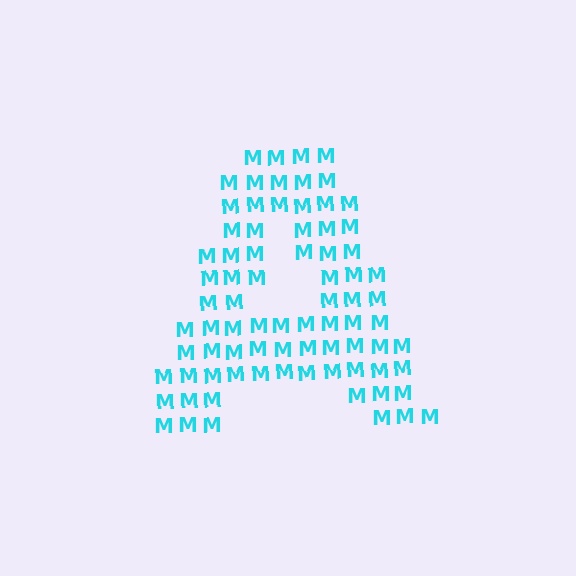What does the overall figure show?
The overall figure shows the letter A.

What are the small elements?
The small elements are letter M's.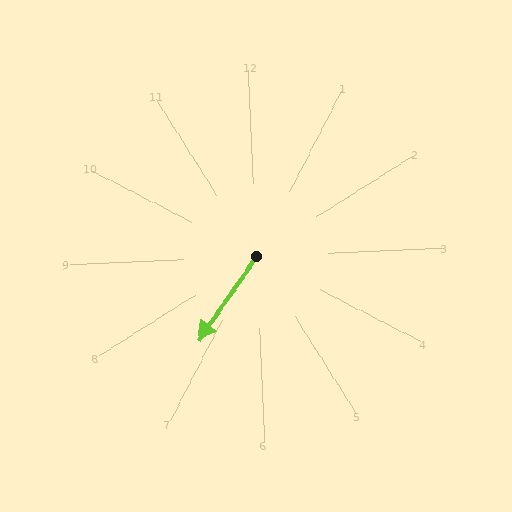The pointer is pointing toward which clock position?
Roughly 7 o'clock.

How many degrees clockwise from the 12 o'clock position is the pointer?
Approximately 217 degrees.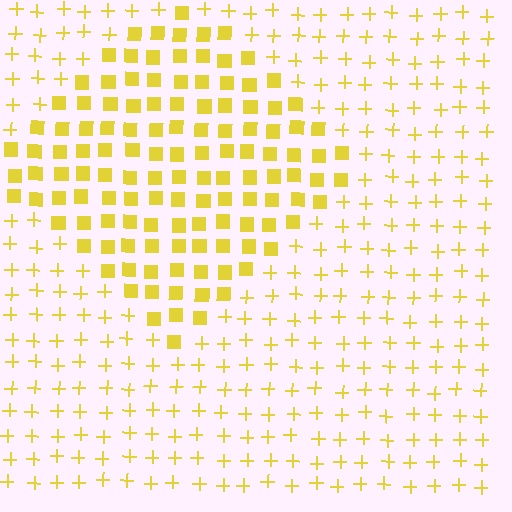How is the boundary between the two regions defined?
The boundary is defined by a change in element shape: squares inside vs. plus signs outside. All elements share the same color and spacing.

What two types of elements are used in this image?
The image uses squares inside the diamond region and plus signs outside it.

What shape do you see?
I see a diamond.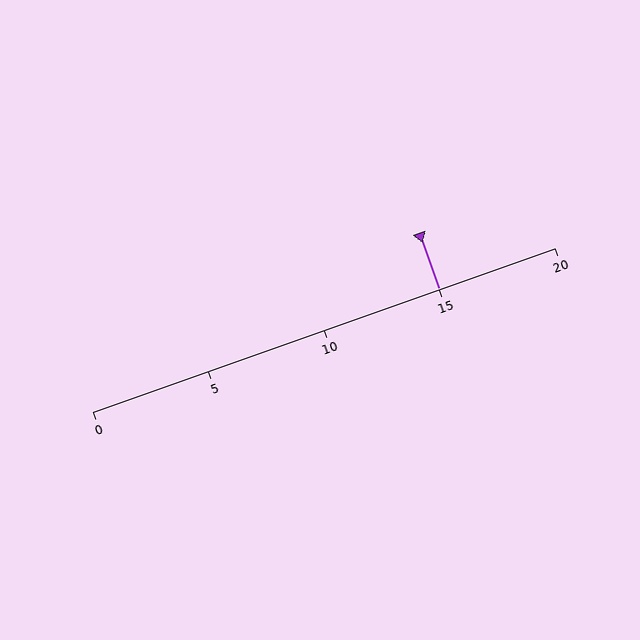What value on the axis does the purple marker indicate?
The marker indicates approximately 15.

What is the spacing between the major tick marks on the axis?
The major ticks are spaced 5 apart.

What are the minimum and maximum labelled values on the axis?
The axis runs from 0 to 20.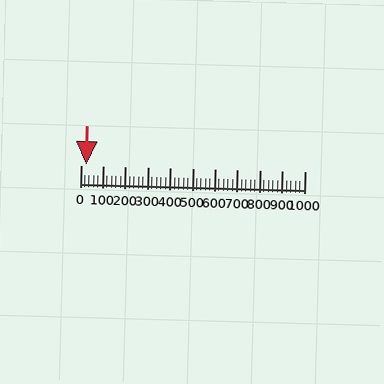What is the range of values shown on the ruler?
The ruler shows values from 0 to 1000.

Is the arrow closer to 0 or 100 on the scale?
The arrow is closer to 0.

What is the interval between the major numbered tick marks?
The major tick marks are spaced 100 units apart.